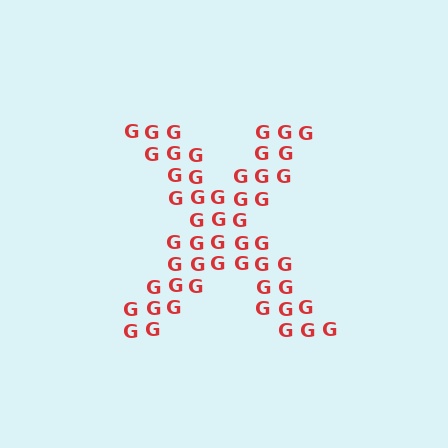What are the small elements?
The small elements are letter G's.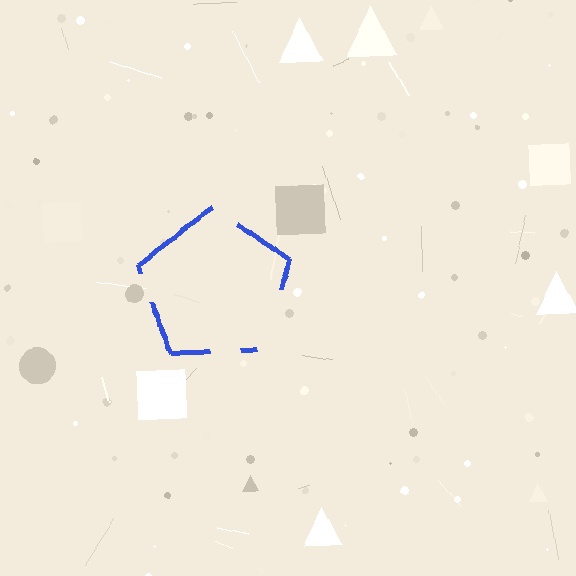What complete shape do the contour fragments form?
The contour fragments form a pentagon.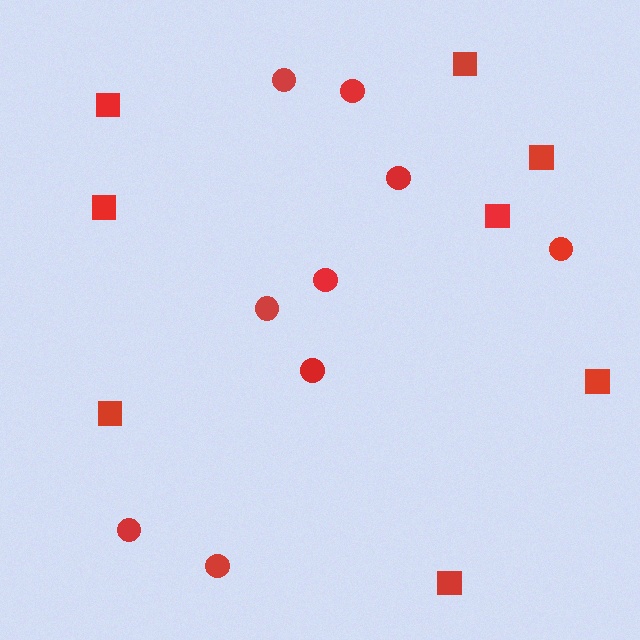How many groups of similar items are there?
There are 2 groups: one group of circles (9) and one group of squares (8).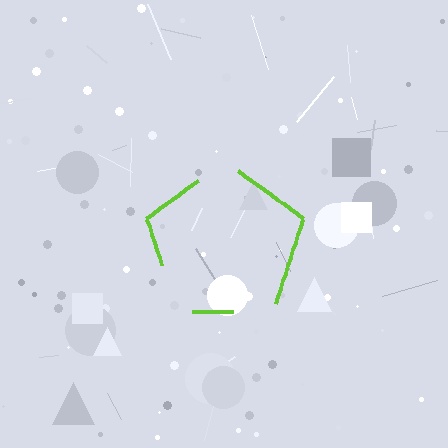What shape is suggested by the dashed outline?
The dashed outline suggests a pentagon.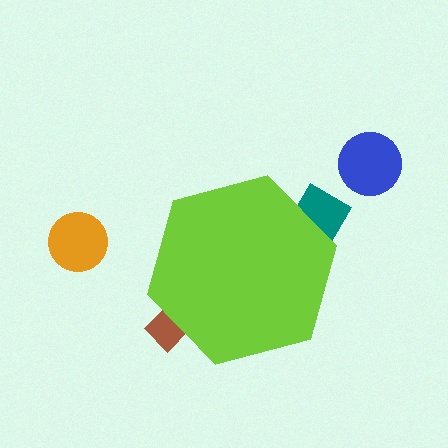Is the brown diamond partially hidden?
Yes, the brown diamond is partially hidden behind the lime hexagon.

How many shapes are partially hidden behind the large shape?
2 shapes are partially hidden.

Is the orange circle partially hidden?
No, the orange circle is fully visible.